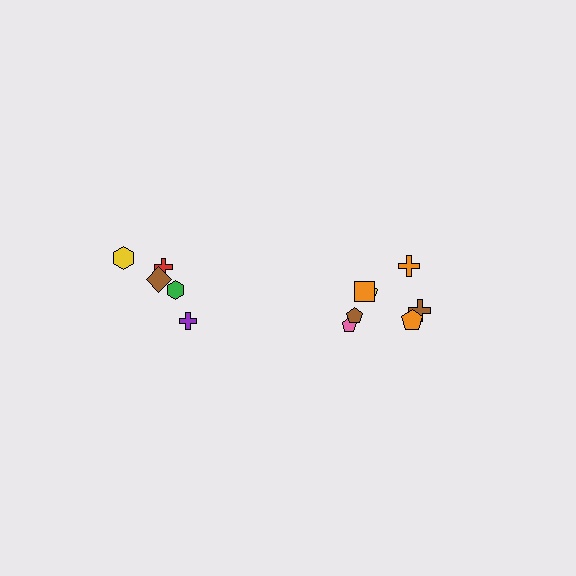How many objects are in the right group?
There are 7 objects.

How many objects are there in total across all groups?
There are 12 objects.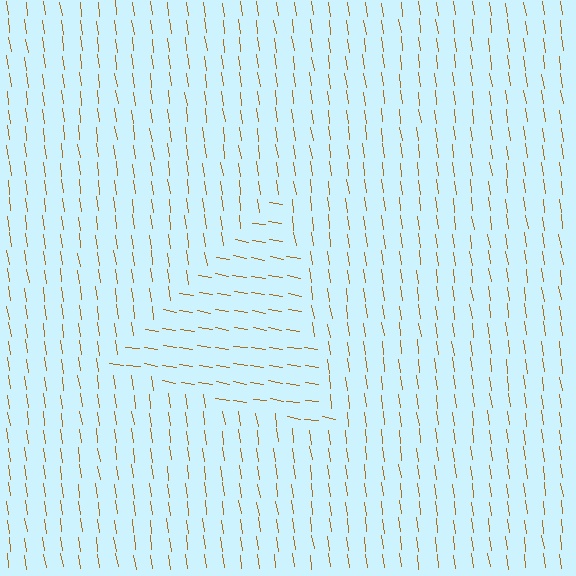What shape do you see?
I see a triangle.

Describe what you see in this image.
The image is filled with small brown line segments. A triangle region in the image has lines oriented differently from the surrounding lines, creating a visible texture boundary.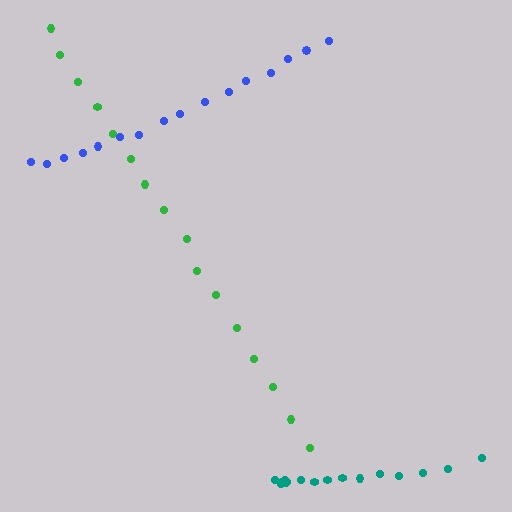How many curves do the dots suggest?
There are 3 distinct paths.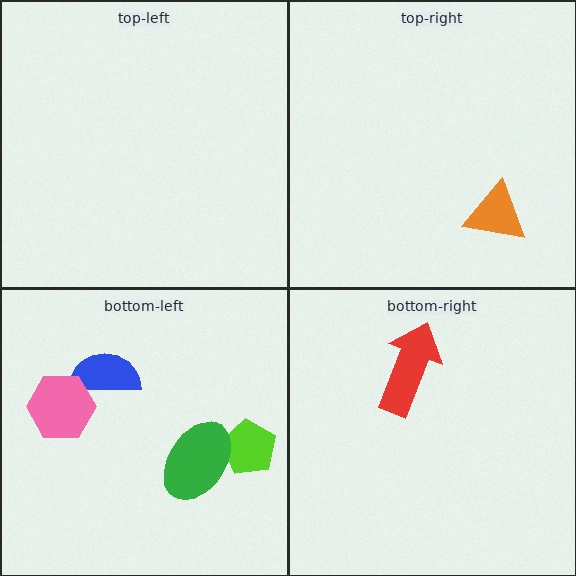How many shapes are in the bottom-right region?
1.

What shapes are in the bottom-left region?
The lime pentagon, the green ellipse, the blue semicircle, the pink hexagon.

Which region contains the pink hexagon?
The bottom-left region.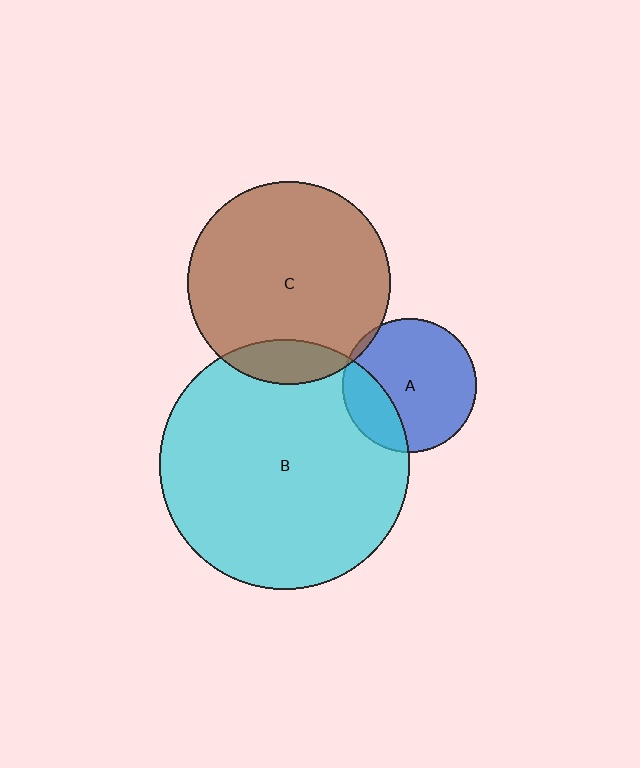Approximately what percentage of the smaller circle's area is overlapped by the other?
Approximately 25%.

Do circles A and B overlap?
Yes.